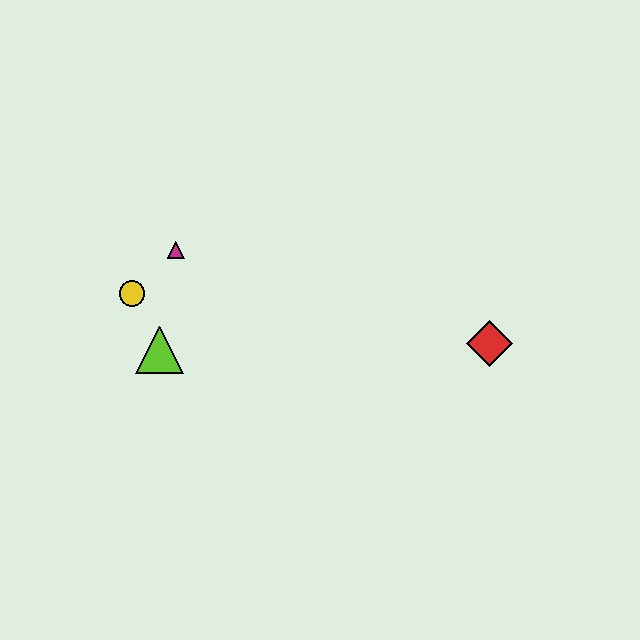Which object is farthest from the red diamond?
The yellow circle is farthest from the red diamond.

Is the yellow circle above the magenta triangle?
No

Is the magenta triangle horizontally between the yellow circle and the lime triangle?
No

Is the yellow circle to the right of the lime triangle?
No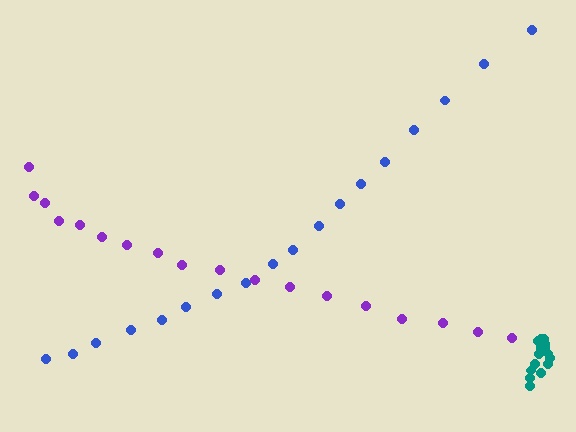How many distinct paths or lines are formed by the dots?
There are 3 distinct paths.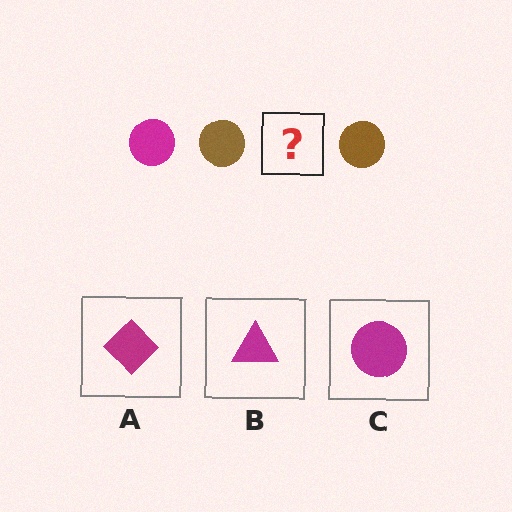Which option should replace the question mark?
Option C.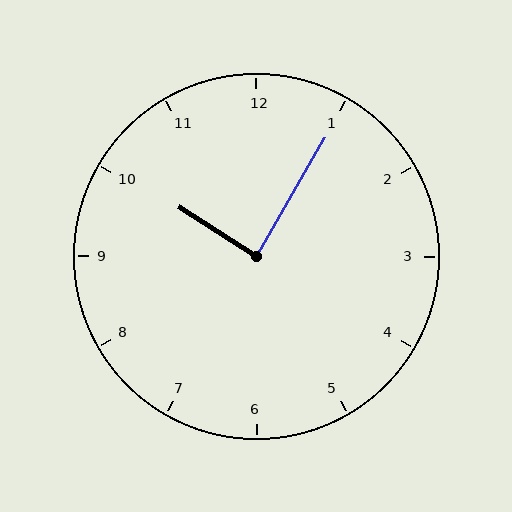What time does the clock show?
10:05.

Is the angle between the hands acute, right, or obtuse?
It is right.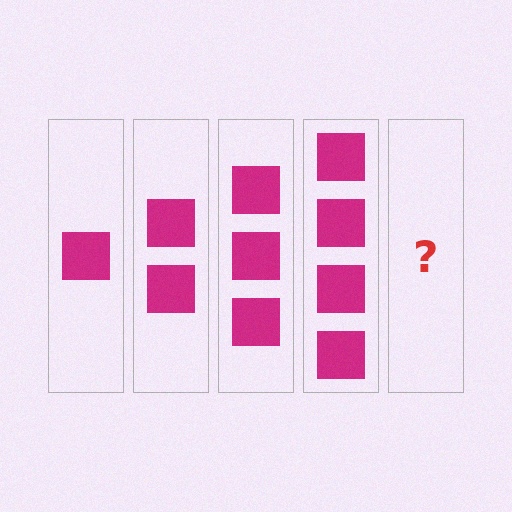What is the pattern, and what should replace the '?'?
The pattern is that each step adds one more square. The '?' should be 5 squares.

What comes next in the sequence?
The next element should be 5 squares.